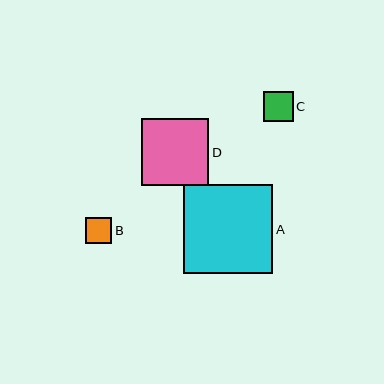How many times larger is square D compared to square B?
Square D is approximately 2.6 times the size of square B.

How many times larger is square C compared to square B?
Square C is approximately 1.1 times the size of square B.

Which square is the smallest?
Square B is the smallest with a size of approximately 26 pixels.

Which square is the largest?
Square A is the largest with a size of approximately 89 pixels.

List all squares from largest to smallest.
From largest to smallest: A, D, C, B.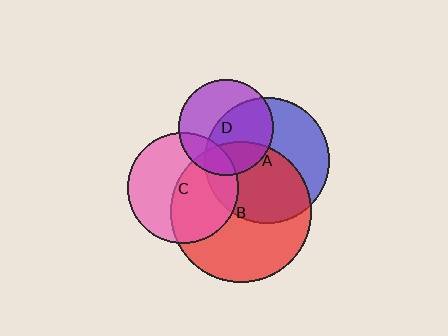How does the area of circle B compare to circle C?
Approximately 1.6 times.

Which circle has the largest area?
Circle B (red).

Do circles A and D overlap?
Yes.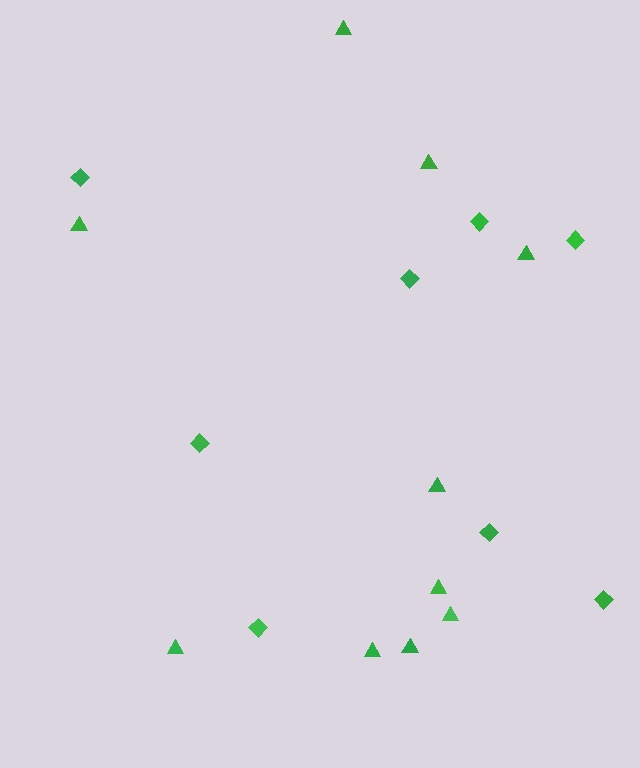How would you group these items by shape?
There are 2 groups: one group of triangles (10) and one group of diamonds (8).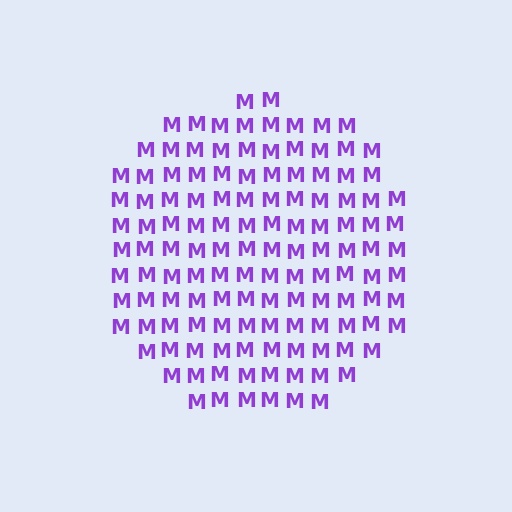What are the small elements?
The small elements are letter M's.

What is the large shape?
The large shape is a circle.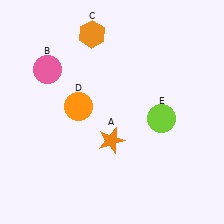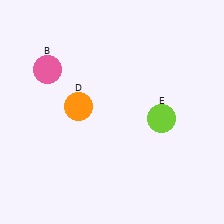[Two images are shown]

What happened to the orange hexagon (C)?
The orange hexagon (C) was removed in Image 2. It was in the top-left area of Image 1.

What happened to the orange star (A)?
The orange star (A) was removed in Image 2. It was in the bottom-left area of Image 1.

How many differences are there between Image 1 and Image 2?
There are 2 differences between the two images.